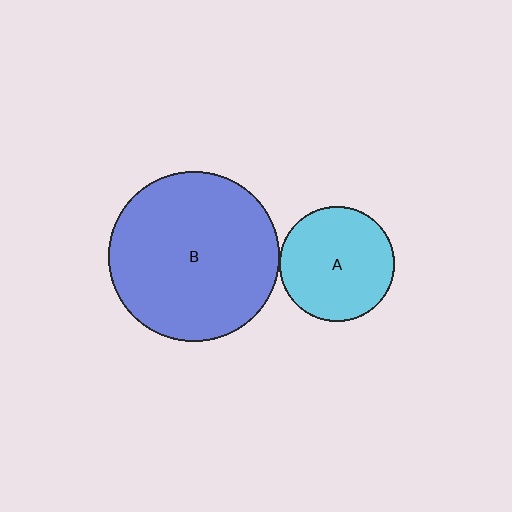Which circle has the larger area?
Circle B (blue).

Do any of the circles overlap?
No, none of the circles overlap.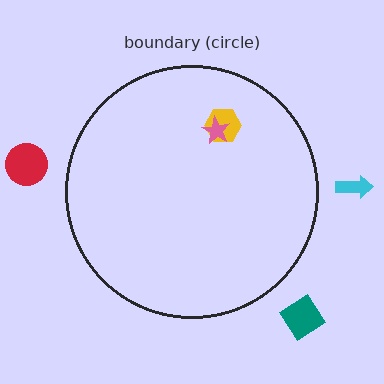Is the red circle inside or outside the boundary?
Outside.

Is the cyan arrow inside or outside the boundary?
Outside.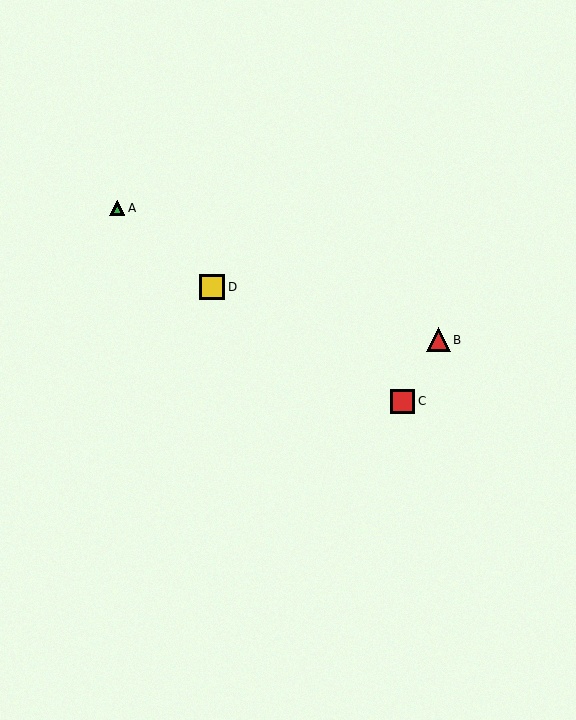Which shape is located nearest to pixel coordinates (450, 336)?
The red triangle (labeled B) at (439, 340) is nearest to that location.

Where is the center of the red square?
The center of the red square is at (403, 401).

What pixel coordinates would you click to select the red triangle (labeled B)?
Click at (439, 340) to select the red triangle B.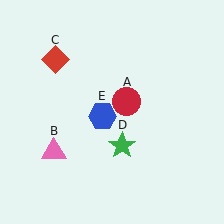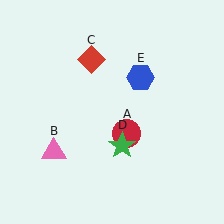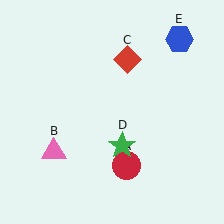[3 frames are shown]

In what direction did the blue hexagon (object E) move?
The blue hexagon (object E) moved up and to the right.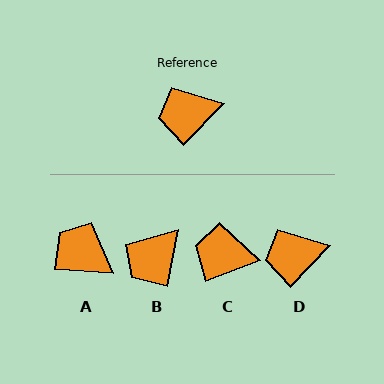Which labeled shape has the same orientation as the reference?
D.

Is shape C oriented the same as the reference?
No, it is off by about 26 degrees.